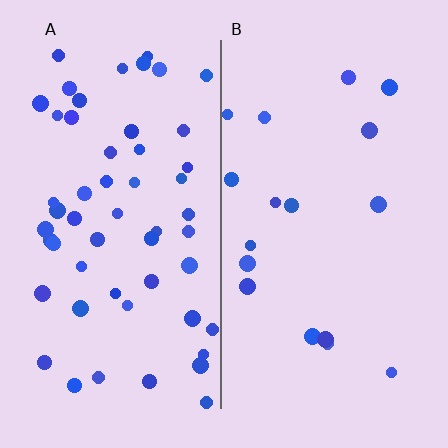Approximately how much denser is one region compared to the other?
Approximately 3.1× — region A over region B.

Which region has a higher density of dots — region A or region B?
A (the left).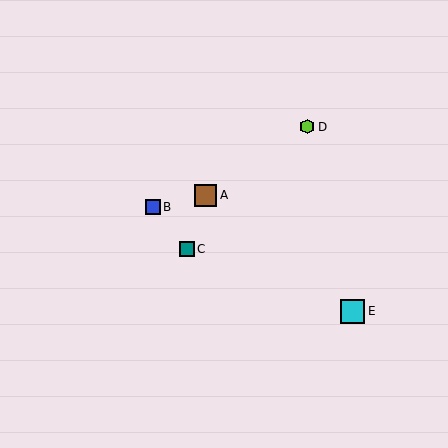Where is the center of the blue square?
The center of the blue square is at (153, 207).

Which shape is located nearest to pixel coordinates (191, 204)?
The brown square (labeled A) at (206, 195) is nearest to that location.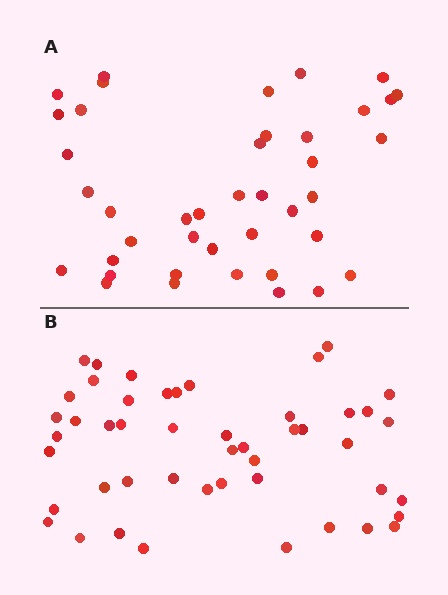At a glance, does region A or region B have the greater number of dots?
Region B (the bottom region) has more dots.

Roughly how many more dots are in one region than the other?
Region B has roughly 8 or so more dots than region A.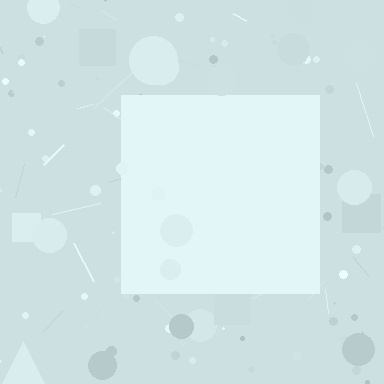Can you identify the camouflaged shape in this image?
The camouflaged shape is a square.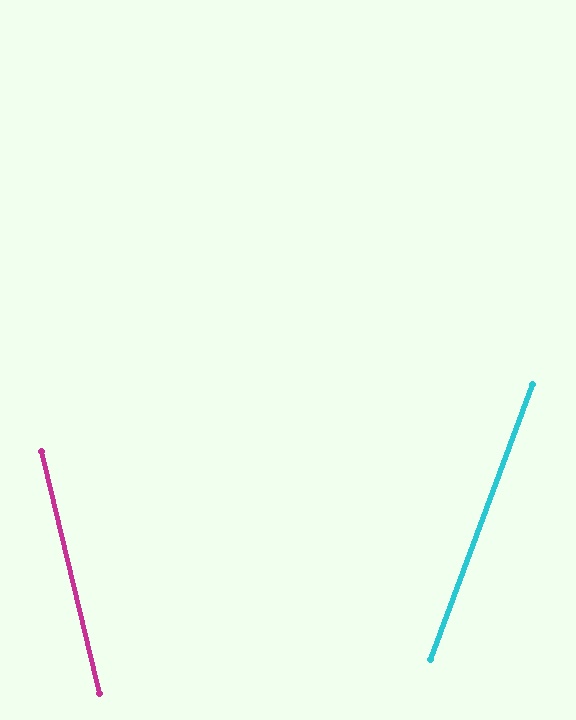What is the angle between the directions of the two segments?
Approximately 34 degrees.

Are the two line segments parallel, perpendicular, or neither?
Neither parallel nor perpendicular — they differ by about 34°.